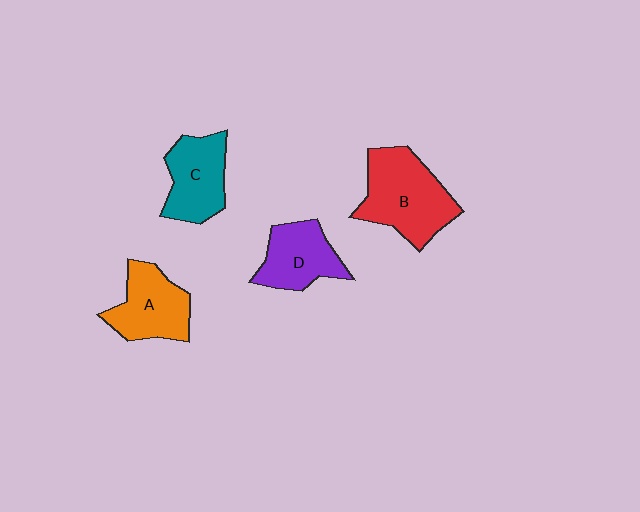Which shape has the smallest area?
Shape D (purple).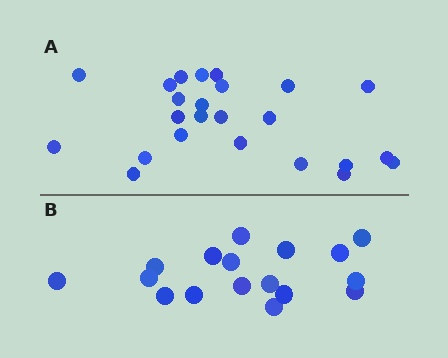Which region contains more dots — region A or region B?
Region A (the top region) has more dots.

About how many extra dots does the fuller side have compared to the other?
Region A has roughly 8 or so more dots than region B.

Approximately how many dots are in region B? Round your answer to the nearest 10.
About 20 dots. (The exact count is 17, which rounds to 20.)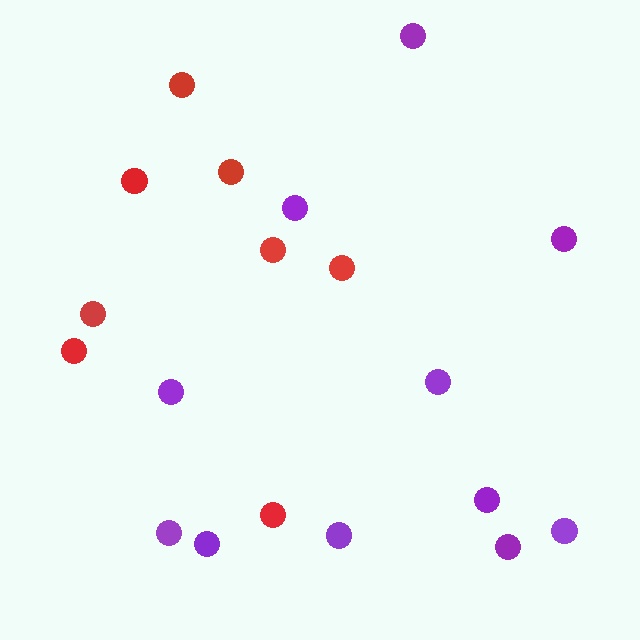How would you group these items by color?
There are 2 groups: one group of purple circles (11) and one group of red circles (8).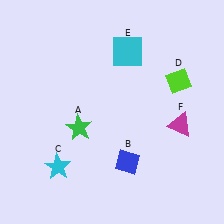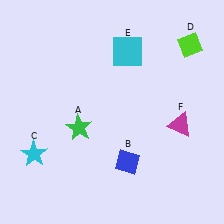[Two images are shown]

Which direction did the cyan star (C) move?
The cyan star (C) moved left.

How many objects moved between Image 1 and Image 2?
2 objects moved between the two images.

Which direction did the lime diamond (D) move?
The lime diamond (D) moved up.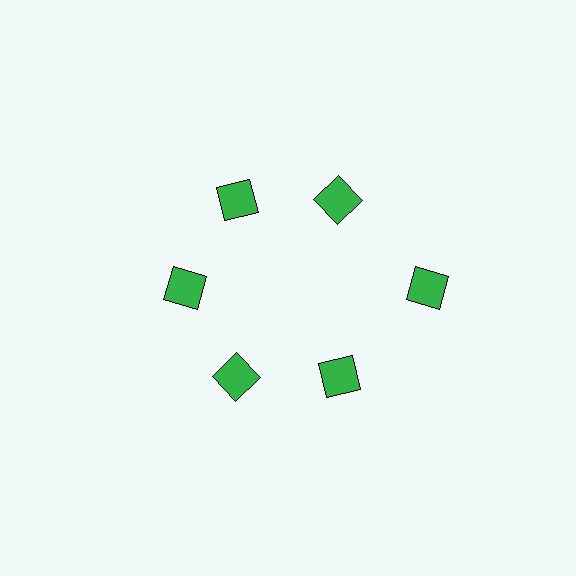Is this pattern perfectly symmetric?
No. The 6 green squares are arranged in a ring, but one element near the 3 o'clock position is pushed outward from the center, breaking the 6-fold rotational symmetry.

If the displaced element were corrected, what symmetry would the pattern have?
It would have 6-fold rotational symmetry — the pattern would map onto itself every 60 degrees.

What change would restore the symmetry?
The symmetry would be restored by moving it inward, back onto the ring so that all 6 squares sit at equal angles and equal distance from the center.